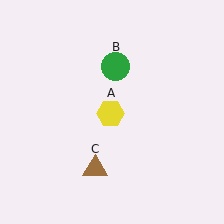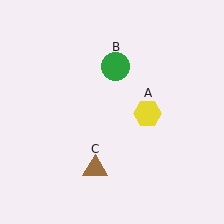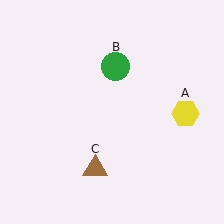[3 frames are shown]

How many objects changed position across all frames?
1 object changed position: yellow hexagon (object A).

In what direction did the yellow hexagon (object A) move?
The yellow hexagon (object A) moved right.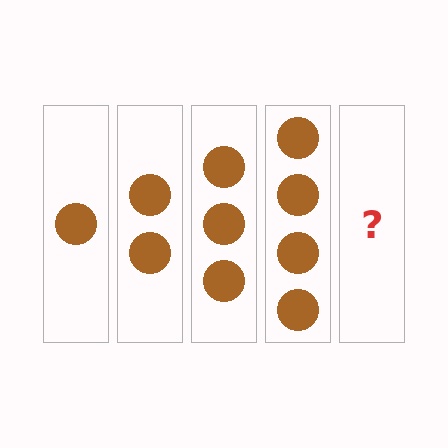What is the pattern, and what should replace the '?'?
The pattern is that each step adds one more circle. The '?' should be 5 circles.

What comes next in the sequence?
The next element should be 5 circles.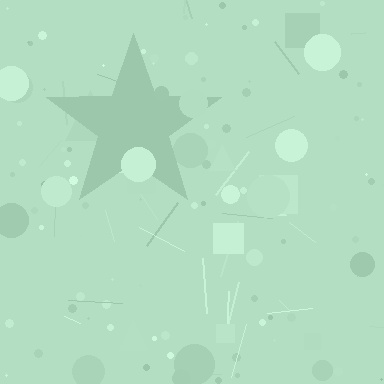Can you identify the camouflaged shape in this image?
The camouflaged shape is a star.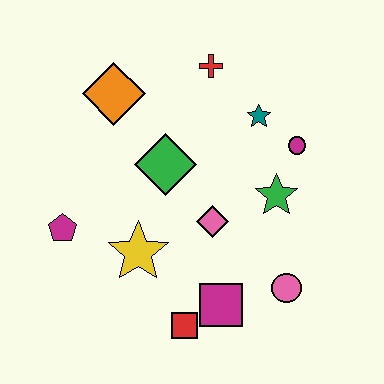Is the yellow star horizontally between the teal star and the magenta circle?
No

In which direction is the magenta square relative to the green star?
The magenta square is below the green star.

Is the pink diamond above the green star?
No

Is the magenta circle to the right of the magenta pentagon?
Yes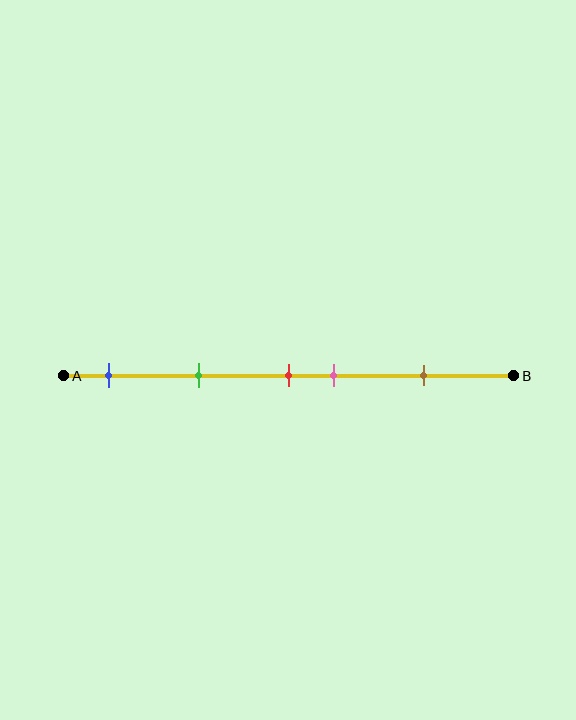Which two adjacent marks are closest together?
The red and pink marks are the closest adjacent pair.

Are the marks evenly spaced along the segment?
No, the marks are not evenly spaced.